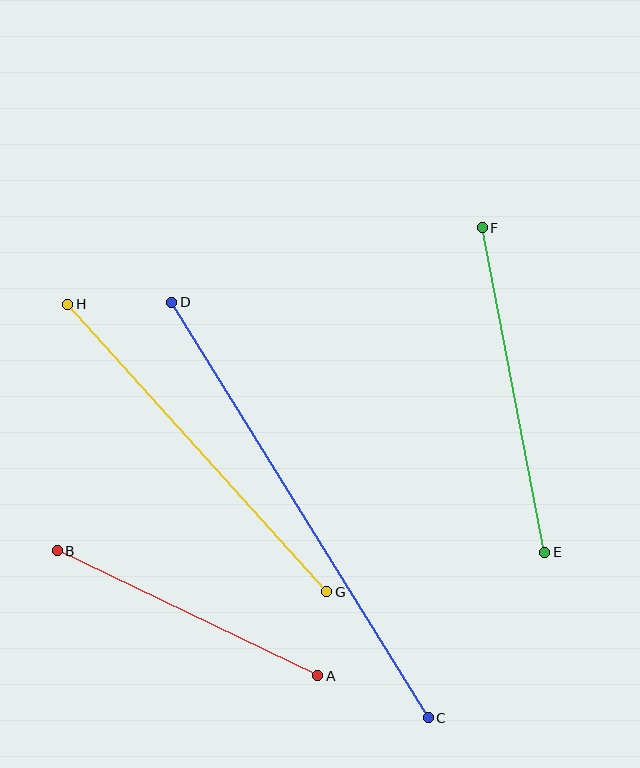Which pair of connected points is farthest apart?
Points C and D are farthest apart.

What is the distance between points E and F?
The distance is approximately 331 pixels.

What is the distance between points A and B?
The distance is approximately 289 pixels.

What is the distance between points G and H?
The distance is approximately 387 pixels.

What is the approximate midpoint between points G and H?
The midpoint is at approximately (197, 448) pixels.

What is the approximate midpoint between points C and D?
The midpoint is at approximately (300, 510) pixels.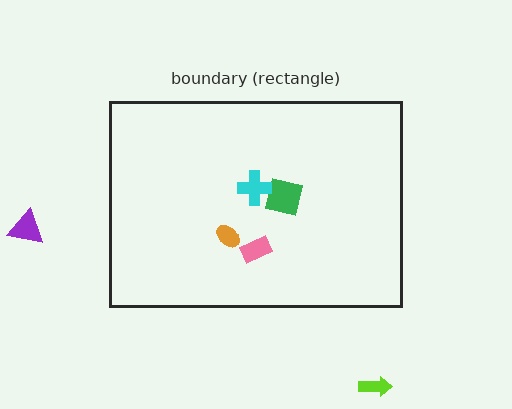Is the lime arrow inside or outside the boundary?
Outside.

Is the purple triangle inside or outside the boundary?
Outside.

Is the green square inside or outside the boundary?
Inside.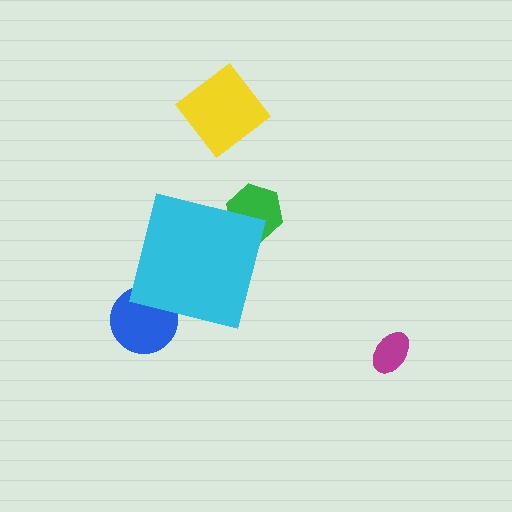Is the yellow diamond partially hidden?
No, the yellow diamond is fully visible.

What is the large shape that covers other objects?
A cyan square.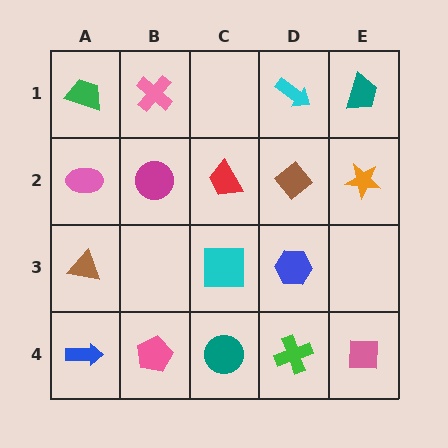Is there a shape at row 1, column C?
No, that cell is empty.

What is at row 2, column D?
A brown diamond.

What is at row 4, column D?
A green cross.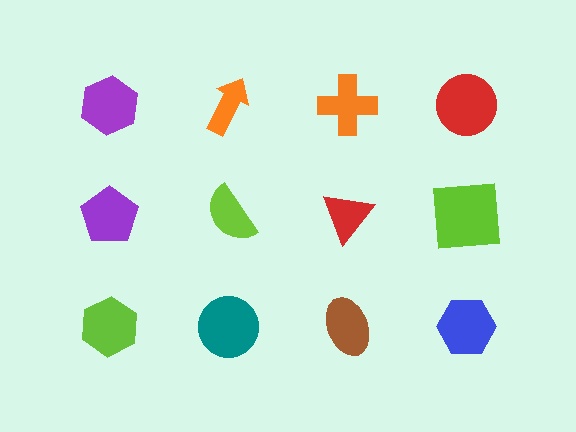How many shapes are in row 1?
4 shapes.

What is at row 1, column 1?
A purple hexagon.